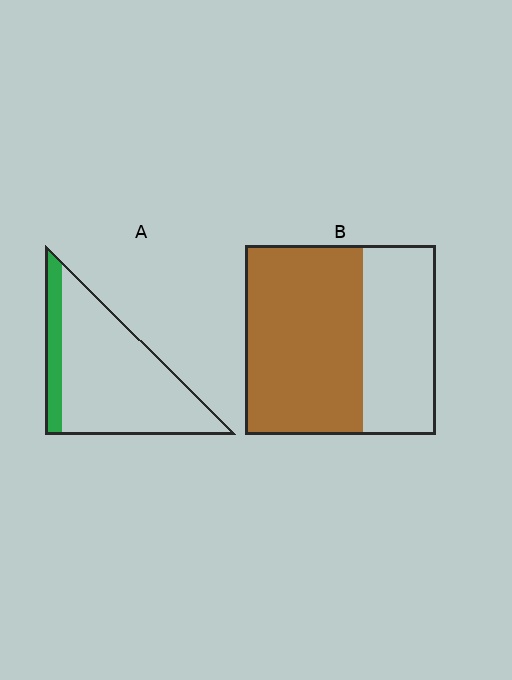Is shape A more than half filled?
No.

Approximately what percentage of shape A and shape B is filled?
A is approximately 15% and B is approximately 60%.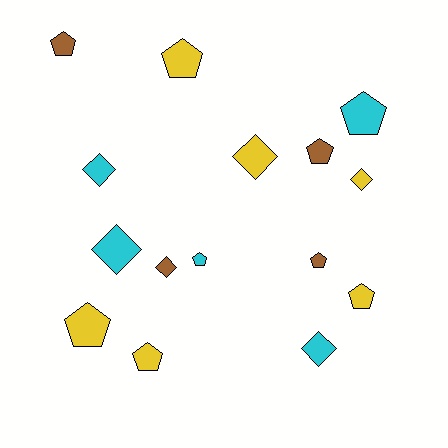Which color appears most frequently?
Yellow, with 6 objects.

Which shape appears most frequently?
Pentagon, with 9 objects.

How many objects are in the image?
There are 15 objects.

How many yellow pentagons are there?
There are 4 yellow pentagons.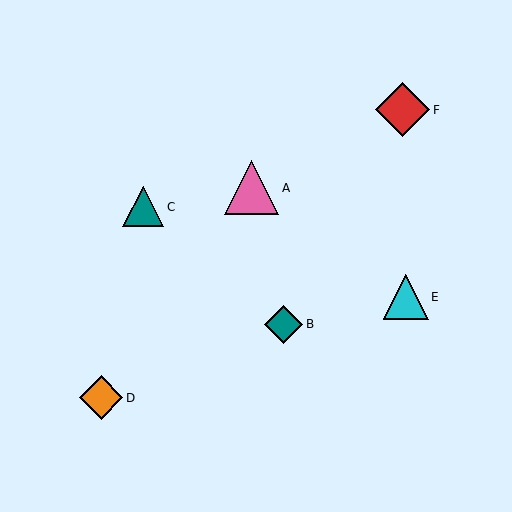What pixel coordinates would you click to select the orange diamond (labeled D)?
Click at (101, 398) to select the orange diamond D.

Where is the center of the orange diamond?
The center of the orange diamond is at (101, 398).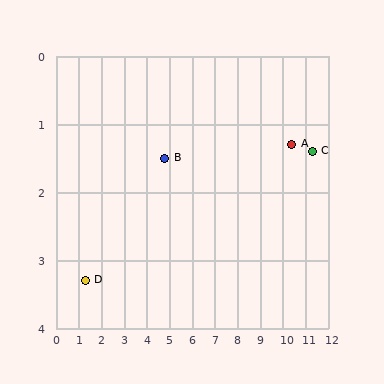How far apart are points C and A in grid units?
Points C and A are about 0.9 grid units apart.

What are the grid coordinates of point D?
Point D is at approximately (1.3, 3.3).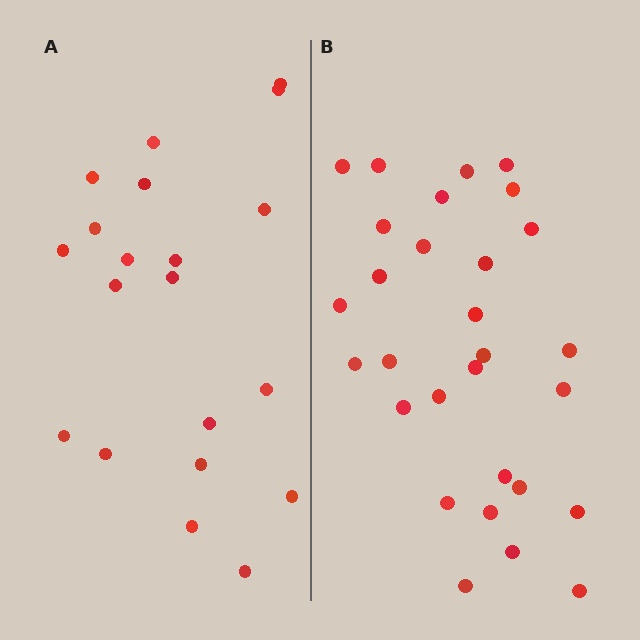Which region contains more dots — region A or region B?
Region B (the right region) has more dots.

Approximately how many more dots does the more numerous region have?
Region B has roughly 8 or so more dots than region A.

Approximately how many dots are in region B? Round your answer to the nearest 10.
About 30 dots. (The exact count is 29, which rounds to 30.)